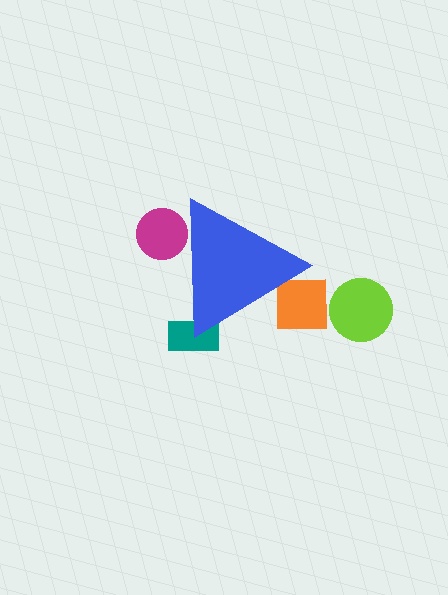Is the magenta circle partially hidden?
Yes, the magenta circle is partially hidden behind the blue triangle.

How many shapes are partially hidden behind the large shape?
3 shapes are partially hidden.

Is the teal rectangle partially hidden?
Yes, the teal rectangle is partially hidden behind the blue triangle.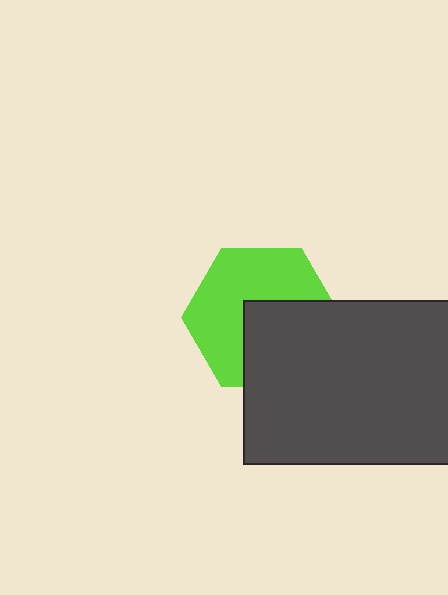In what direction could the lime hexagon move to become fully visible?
The lime hexagon could move toward the upper-left. That would shift it out from behind the dark gray rectangle entirely.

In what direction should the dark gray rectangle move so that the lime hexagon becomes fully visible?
The dark gray rectangle should move toward the lower-right. That is the shortest direction to clear the overlap and leave the lime hexagon fully visible.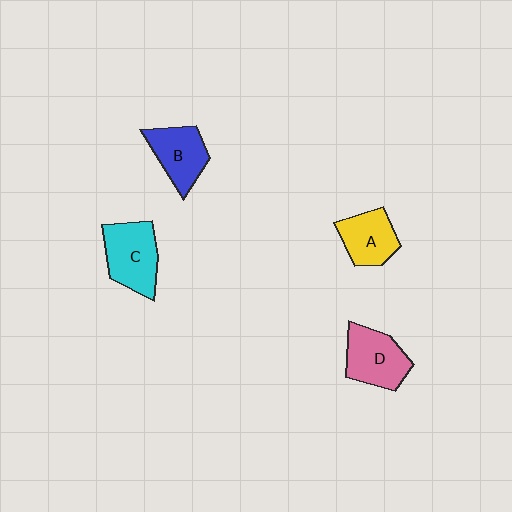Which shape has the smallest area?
Shape A (yellow).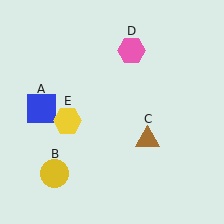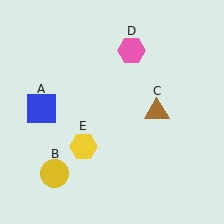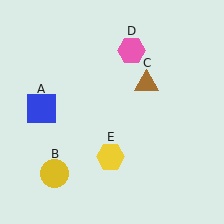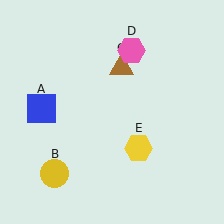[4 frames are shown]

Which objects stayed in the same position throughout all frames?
Blue square (object A) and yellow circle (object B) and pink hexagon (object D) remained stationary.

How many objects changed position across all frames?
2 objects changed position: brown triangle (object C), yellow hexagon (object E).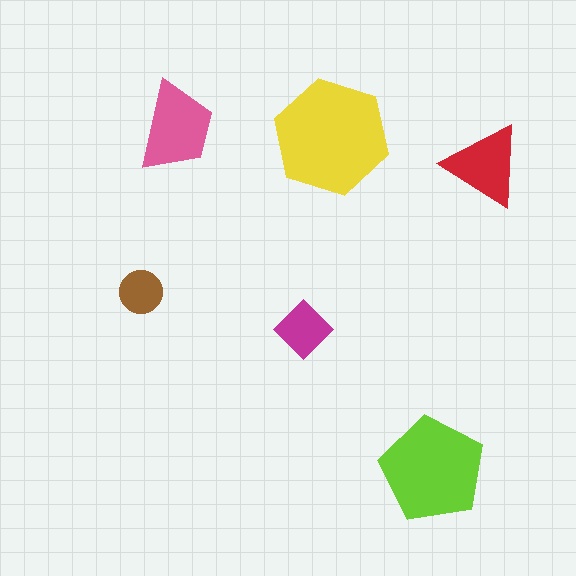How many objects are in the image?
There are 6 objects in the image.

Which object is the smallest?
The brown circle.